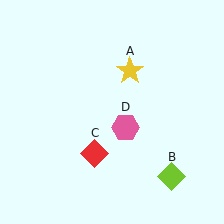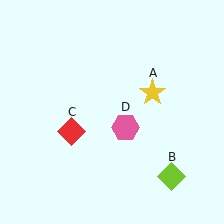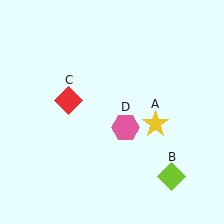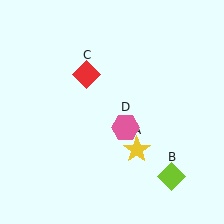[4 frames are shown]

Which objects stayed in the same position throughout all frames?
Lime diamond (object B) and pink hexagon (object D) remained stationary.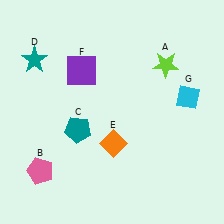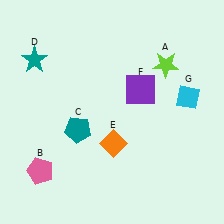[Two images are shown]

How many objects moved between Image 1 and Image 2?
1 object moved between the two images.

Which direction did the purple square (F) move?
The purple square (F) moved right.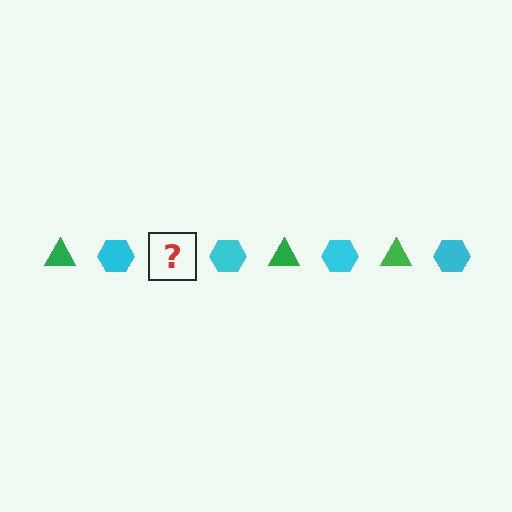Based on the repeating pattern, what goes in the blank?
The blank should be a green triangle.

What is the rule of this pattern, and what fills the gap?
The rule is that the pattern alternates between green triangle and cyan hexagon. The gap should be filled with a green triangle.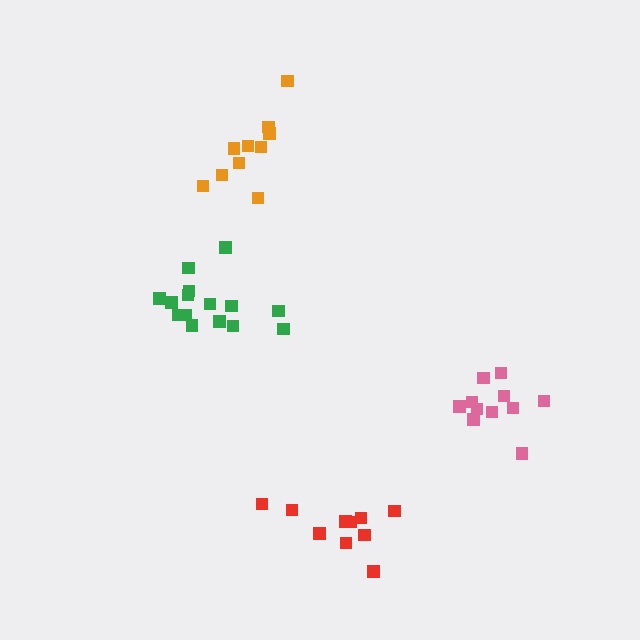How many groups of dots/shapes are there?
There are 4 groups.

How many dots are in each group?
Group 1: 11 dots, Group 2: 10 dots, Group 3: 15 dots, Group 4: 10 dots (46 total).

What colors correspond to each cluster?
The clusters are colored: pink, red, green, orange.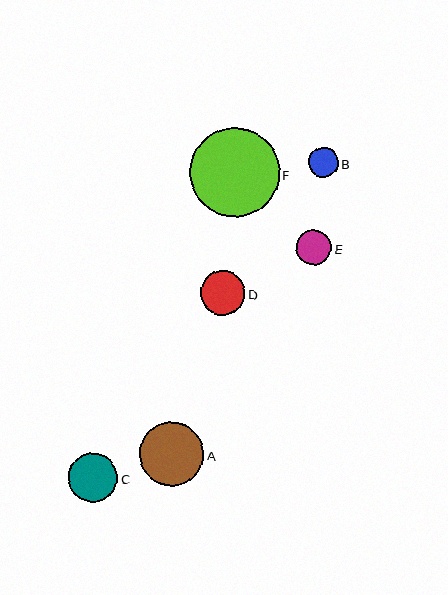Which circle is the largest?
Circle F is the largest with a size of approximately 89 pixels.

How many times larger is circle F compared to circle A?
Circle F is approximately 1.4 times the size of circle A.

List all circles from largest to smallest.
From largest to smallest: F, A, C, D, E, B.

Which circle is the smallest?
Circle B is the smallest with a size of approximately 30 pixels.